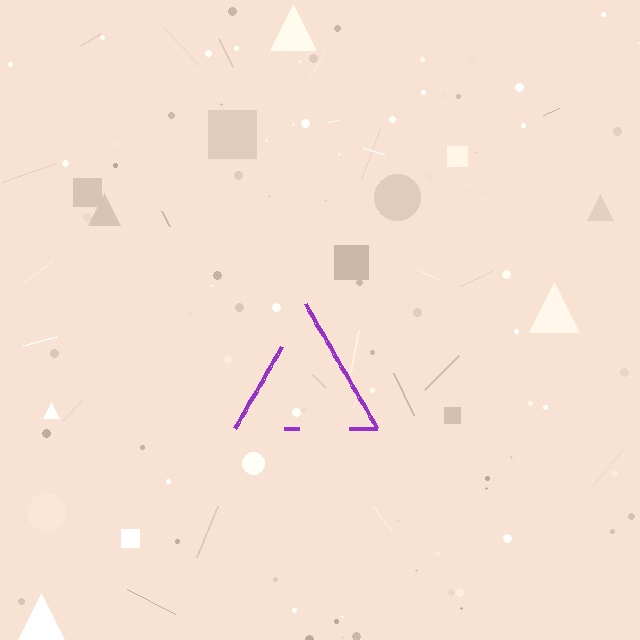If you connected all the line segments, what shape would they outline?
They would outline a triangle.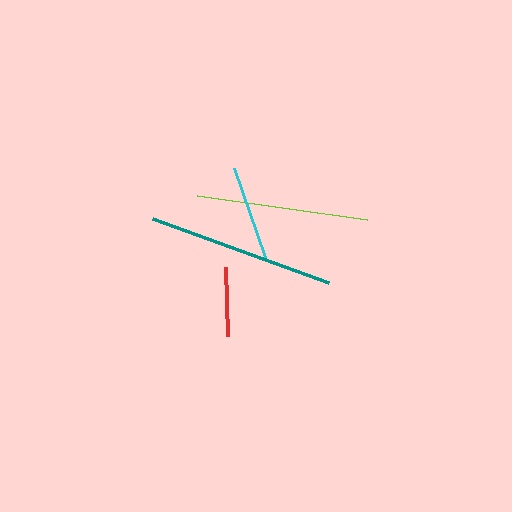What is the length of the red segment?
The red segment is approximately 68 pixels long.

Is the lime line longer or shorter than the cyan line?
The lime line is longer than the cyan line.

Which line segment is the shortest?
The red line is the shortest at approximately 68 pixels.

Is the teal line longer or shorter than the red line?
The teal line is longer than the red line.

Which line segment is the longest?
The teal line is the longest at approximately 188 pixels.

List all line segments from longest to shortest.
From longest to shortest: teal, lime, cyan, red.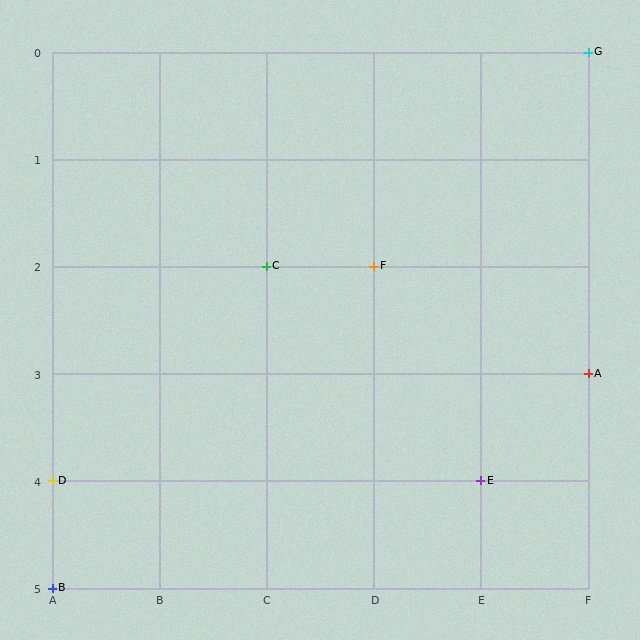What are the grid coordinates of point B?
Point B is at grid coordinates (A, 5).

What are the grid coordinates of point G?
Point G is at grid coordinates (F, 0).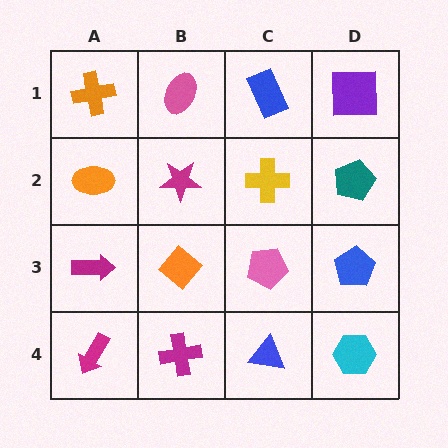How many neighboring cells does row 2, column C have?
4.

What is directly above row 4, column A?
A magenta arrow.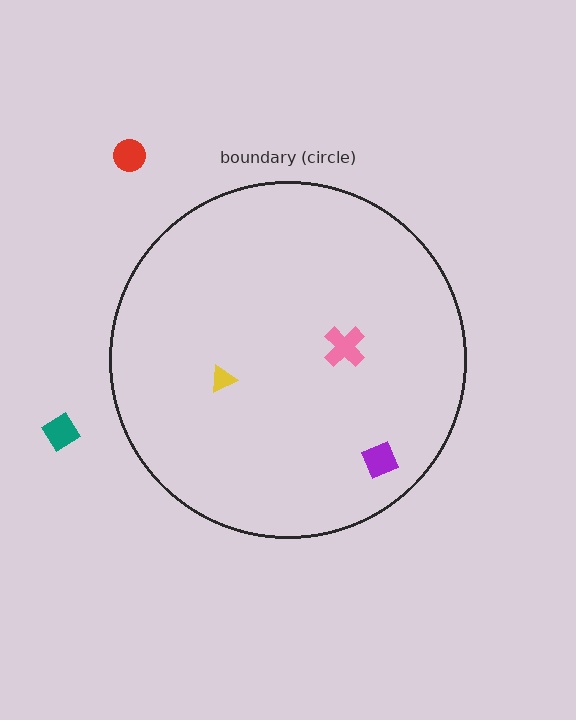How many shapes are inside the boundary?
3 inside, 2 outside.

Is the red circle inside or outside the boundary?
Outside.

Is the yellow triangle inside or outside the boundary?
Inside.